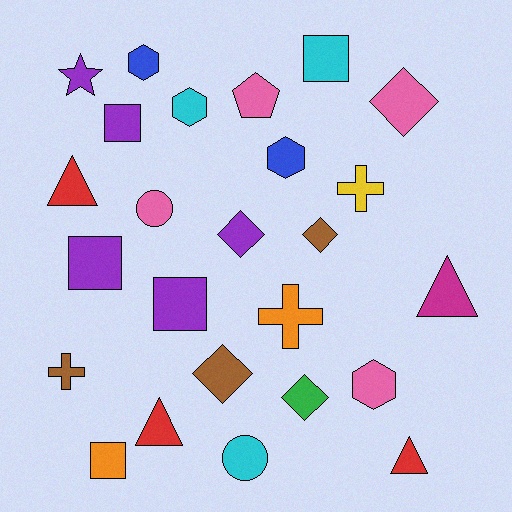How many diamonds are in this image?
There are 5 diamonds.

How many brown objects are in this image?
There are 3 brown objects.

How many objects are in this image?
There are 25 objects.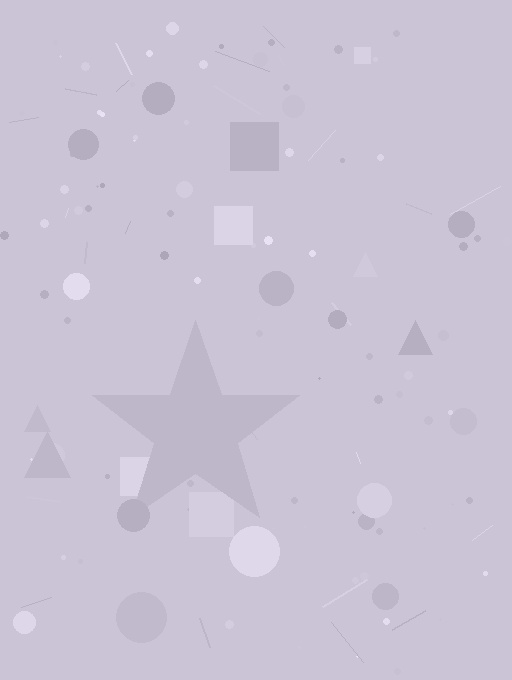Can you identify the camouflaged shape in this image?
The camouflaged shape is a star.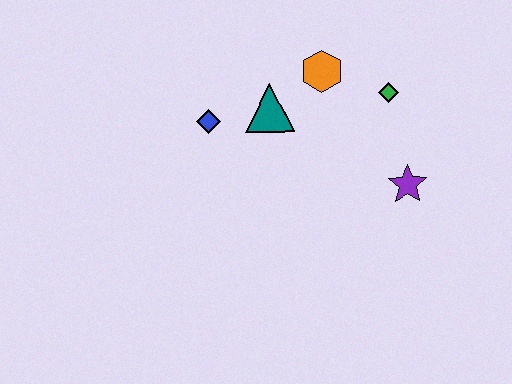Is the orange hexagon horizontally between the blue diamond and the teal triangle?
No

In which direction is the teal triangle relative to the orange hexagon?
The teal triangle is to the left of the orange hexagon.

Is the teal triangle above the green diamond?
No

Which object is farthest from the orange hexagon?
The purple star is farthest from the orange hexagon.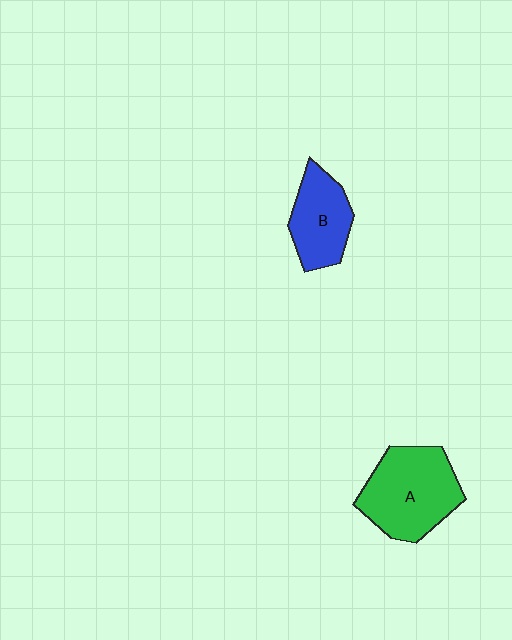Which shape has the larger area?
Shape A (green).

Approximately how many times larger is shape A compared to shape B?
Approximately 1.5 times.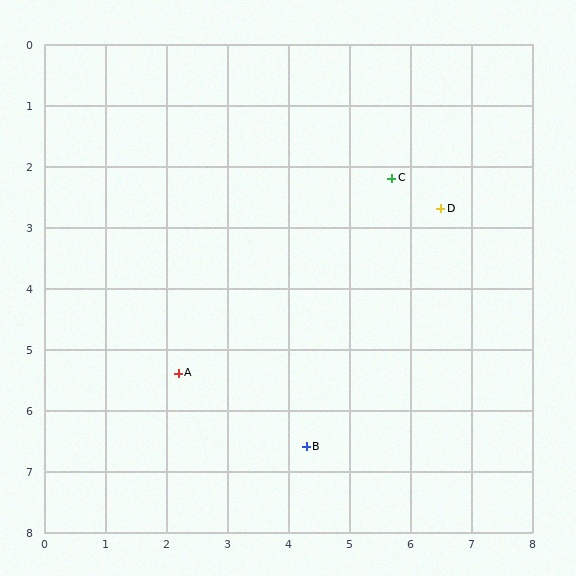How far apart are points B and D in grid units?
Points B and D are about 4.5 grid units apart.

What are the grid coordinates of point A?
Point A is at approximately (2.2, 5.4).